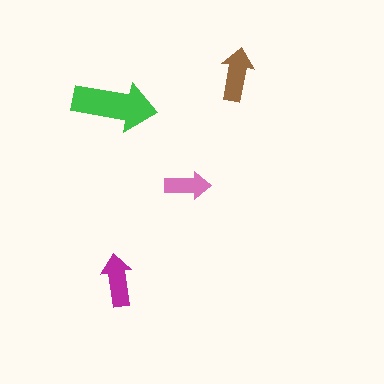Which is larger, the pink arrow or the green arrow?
The green one.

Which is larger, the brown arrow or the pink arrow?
The brown one.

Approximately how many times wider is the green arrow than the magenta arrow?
About 1.5 times wider.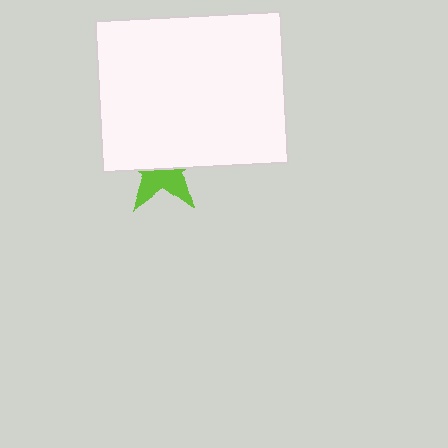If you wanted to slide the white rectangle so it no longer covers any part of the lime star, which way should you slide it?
Slide it up — that is the most direct way to separate the two shapes.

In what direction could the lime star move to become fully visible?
The lime star could move down. That would shift it out from behind the white rectangle entirely.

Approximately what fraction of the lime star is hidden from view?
Roughly 60% of the lime star is hidden behind the white rectangle.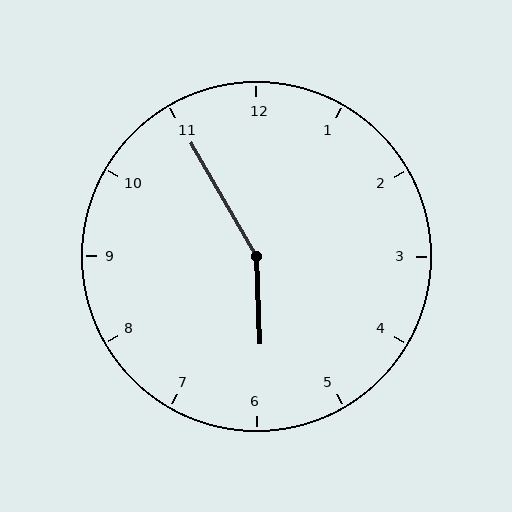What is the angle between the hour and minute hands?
Approximately 152 degrees.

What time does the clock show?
5:55.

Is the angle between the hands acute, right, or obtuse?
It is obtuse.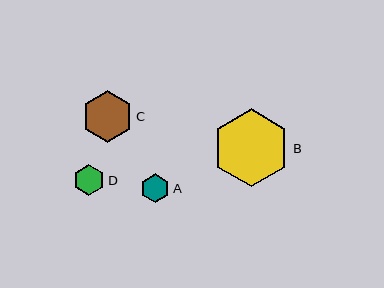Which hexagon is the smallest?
Hexagon A is the smallest with a size of approximately 29 pixels.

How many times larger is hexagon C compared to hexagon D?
Hexagon C is approximately 1.6 times the size of hexagon D.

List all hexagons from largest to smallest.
From largest to smallest: B, C, D, A.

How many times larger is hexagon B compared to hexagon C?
Hexagon B is approximately 1.5 times the size of hexagon C.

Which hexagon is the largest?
Hexagon B is the largest with a size of approximately 78 pixels.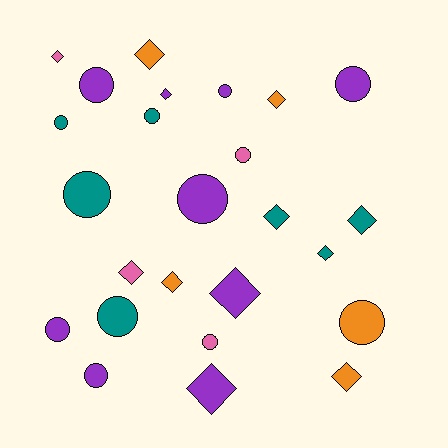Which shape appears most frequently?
Circle, with 13 objects.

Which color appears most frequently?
Purple, with 9 objects.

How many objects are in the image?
There are 25 objects.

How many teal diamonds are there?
There are 3 teal diamonds.